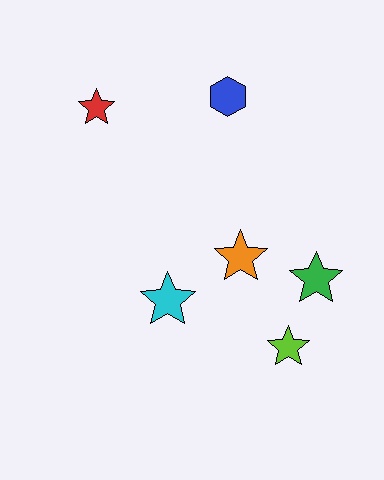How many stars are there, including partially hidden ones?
There are 5 stars.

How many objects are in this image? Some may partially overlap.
There are 6 objects.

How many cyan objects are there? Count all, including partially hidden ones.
There is 1 cyan object.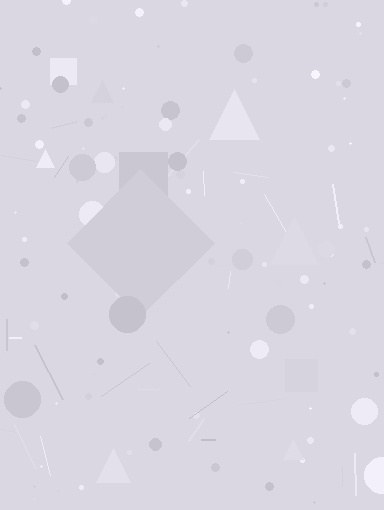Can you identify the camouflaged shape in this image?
The camouflaged shape is a diamond.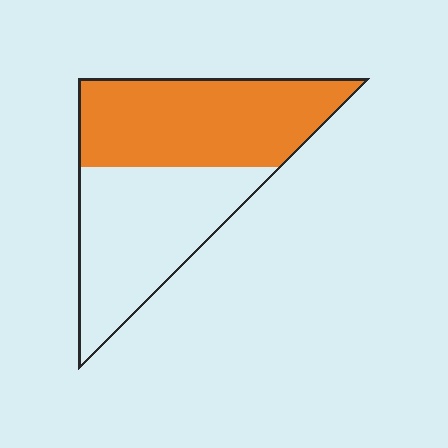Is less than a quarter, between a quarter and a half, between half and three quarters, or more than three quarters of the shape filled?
Between half and three quarters.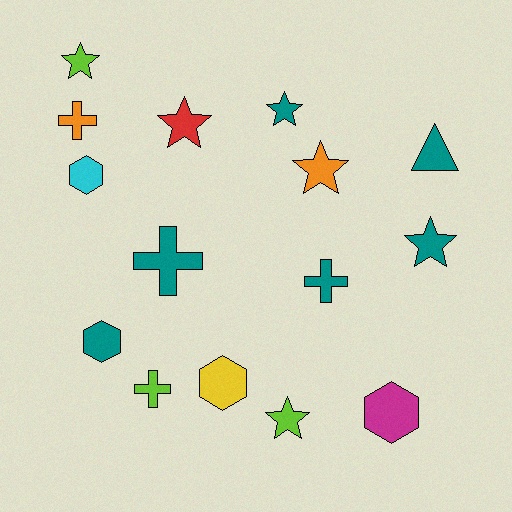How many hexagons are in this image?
There are 4 hexagons.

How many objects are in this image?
There are 15 objects.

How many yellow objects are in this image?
There is 1 yellow object.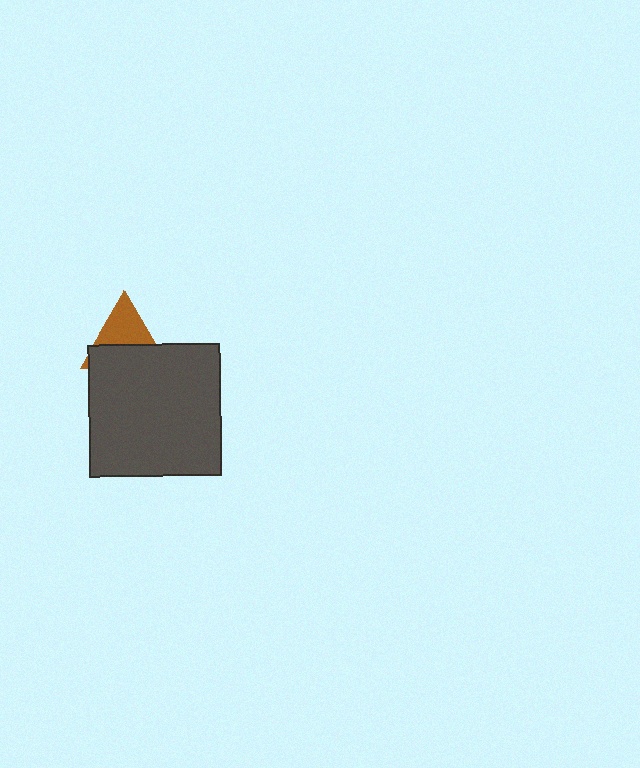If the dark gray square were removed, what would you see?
You would see the complete brown triangle.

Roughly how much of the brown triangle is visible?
About half of it is visible (roughly 50%).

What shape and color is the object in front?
The object in front is a dark gray square.